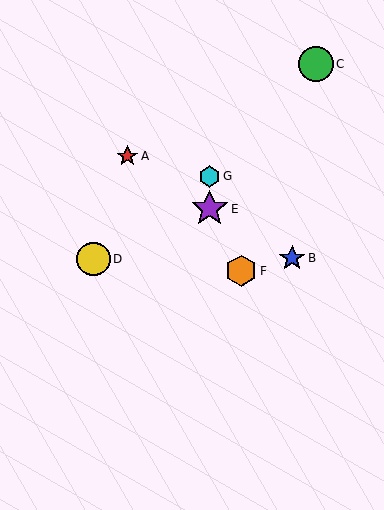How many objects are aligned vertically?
2 objects (E, G) are aligned vertically.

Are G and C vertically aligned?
No, G is at x≈210 and C is at x≈316.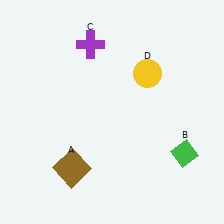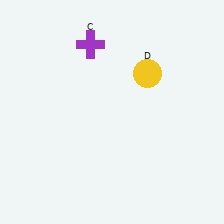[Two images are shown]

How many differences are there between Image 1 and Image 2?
There are 2 differences between the two images.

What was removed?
The brown square (A), the green diamond (B) were removed in Image 2.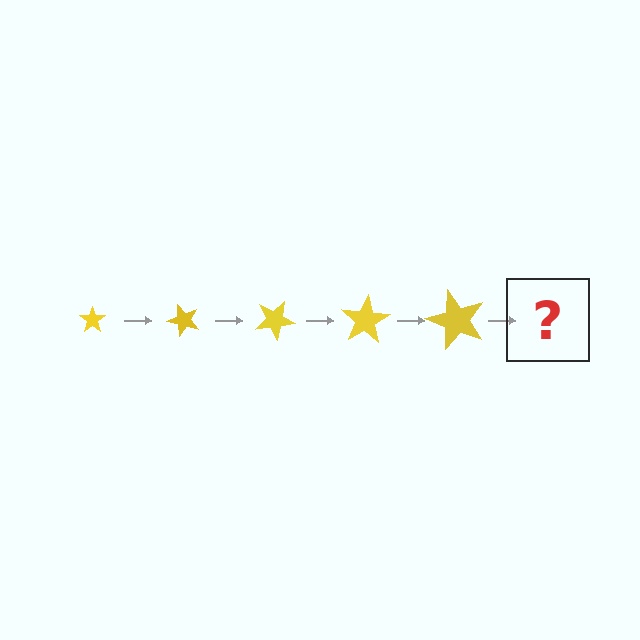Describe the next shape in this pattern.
It should be a star, larger than the previous one and rotated 250 degrees from the start.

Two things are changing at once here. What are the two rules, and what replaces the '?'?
The two rules are that the star grows larger each step and it rotates 50 degrees each step. The '?' should be a star, larger than the previous one and rotated 250 degrees from the start.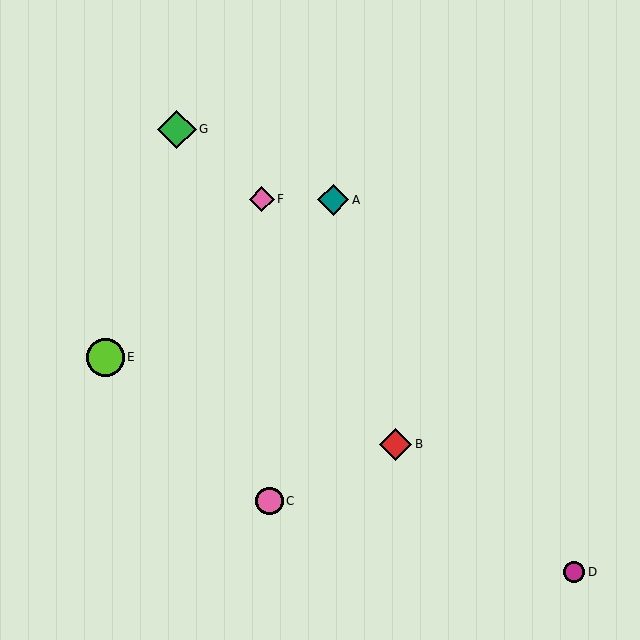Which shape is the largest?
The green diamond (labeled G) is the largest.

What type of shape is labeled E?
Shape E is a lime circle.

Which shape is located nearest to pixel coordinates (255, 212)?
The pink diamond (labeled F) at (262, 199) is nearest to that location.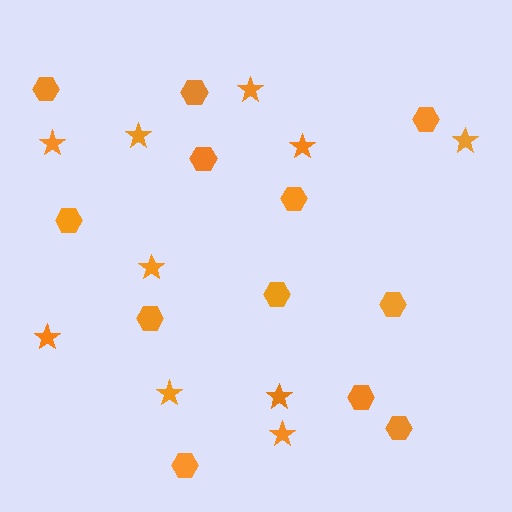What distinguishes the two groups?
There are 2 groups: one group of hexagons (12) and one group of stars (10).